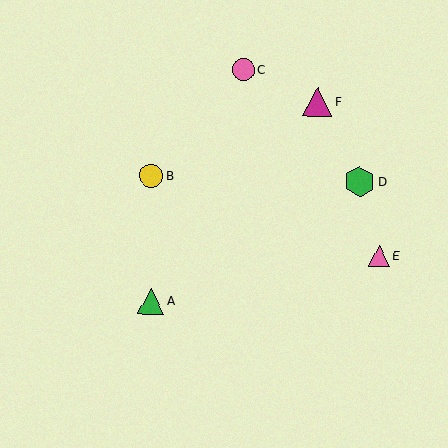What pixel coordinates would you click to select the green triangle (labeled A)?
Click at (151, 301) to select the green triangle A.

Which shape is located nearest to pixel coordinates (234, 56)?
The pink circle (labeled C) at (243, 70) is nearest to that location.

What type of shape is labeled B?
Shape B is a yellow circle.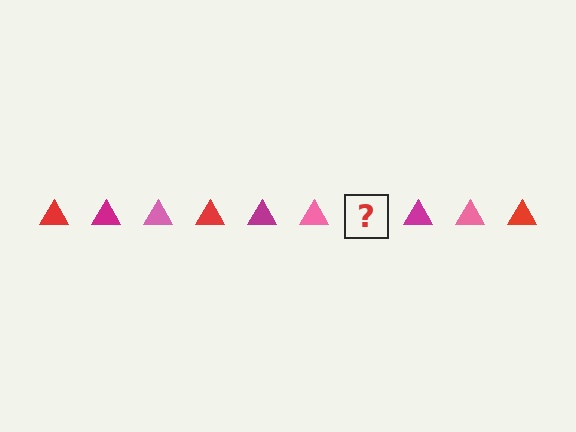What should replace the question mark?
The question mark should be replaced with a red triangle.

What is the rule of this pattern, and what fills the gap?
The rule is that the pattern cycles through red, magenta, pink triangles. The gap should be filled with a red triangle.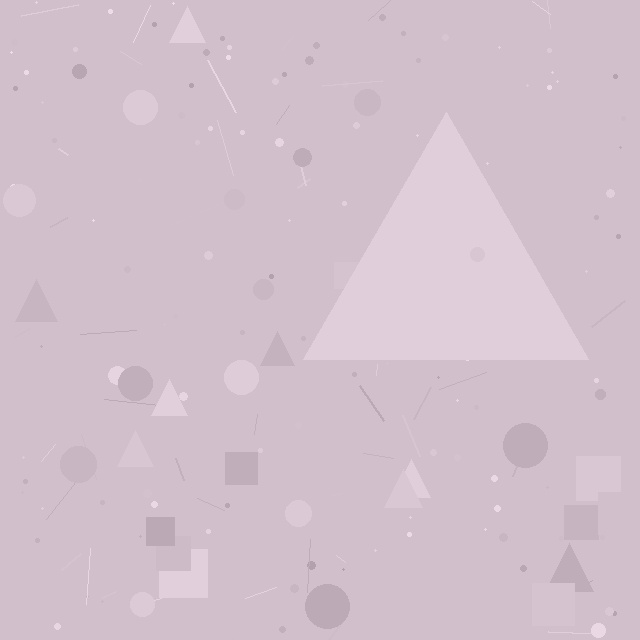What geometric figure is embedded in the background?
A triangle is embedded in the background.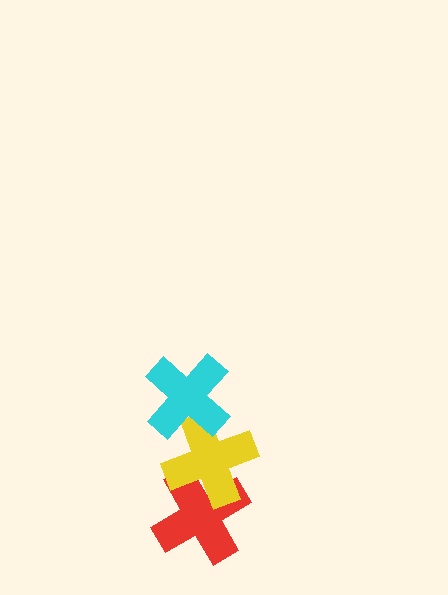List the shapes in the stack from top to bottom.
From top to bottom: the cyan cross, the yellow cross, the red cross.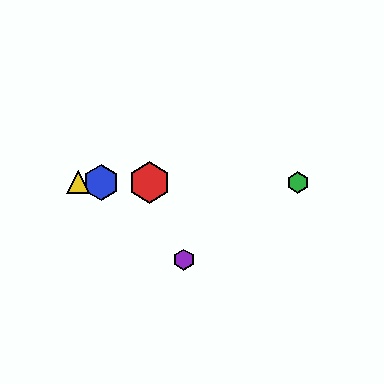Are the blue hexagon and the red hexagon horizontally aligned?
Yes, both are at y≈182.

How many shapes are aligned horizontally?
4 shapes (the red hexagon, the blue hexagon, the green hexagon, the yellow triangle) are aligned horizontally.